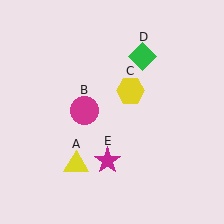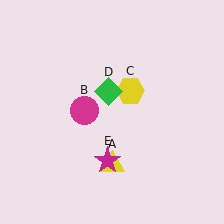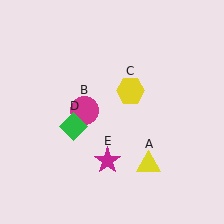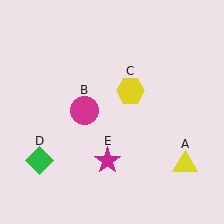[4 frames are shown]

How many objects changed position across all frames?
2 objects changed position: yellow triangle (object A), green diamond (object D).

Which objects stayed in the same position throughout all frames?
Magenta circle (object B) and yellow hexagon (object C) and magenta star (object E) remained stationary.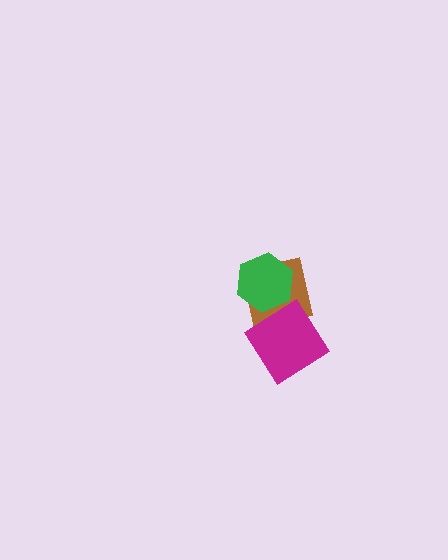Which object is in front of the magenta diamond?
The green hexagon is in front of the magenta diamond.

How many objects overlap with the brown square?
2 objects overlap with the brown square.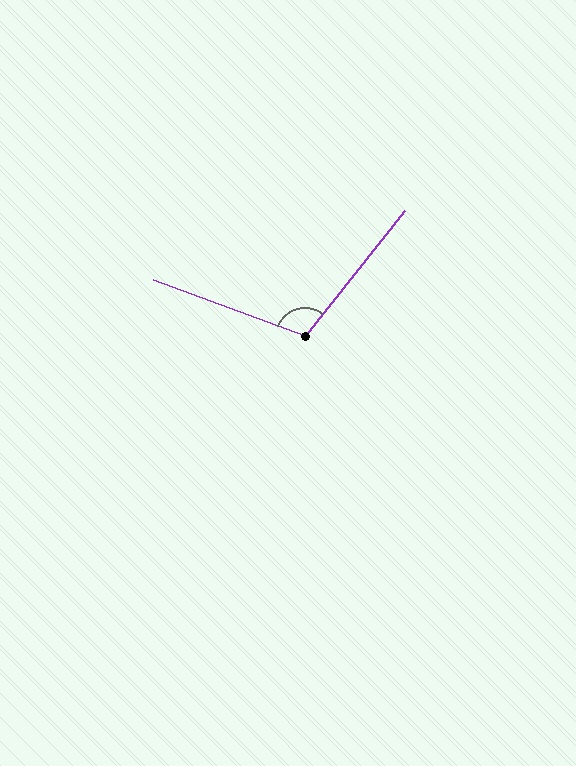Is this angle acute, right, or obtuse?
It is obtuse.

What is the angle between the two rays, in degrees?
Approximately 108 degrees.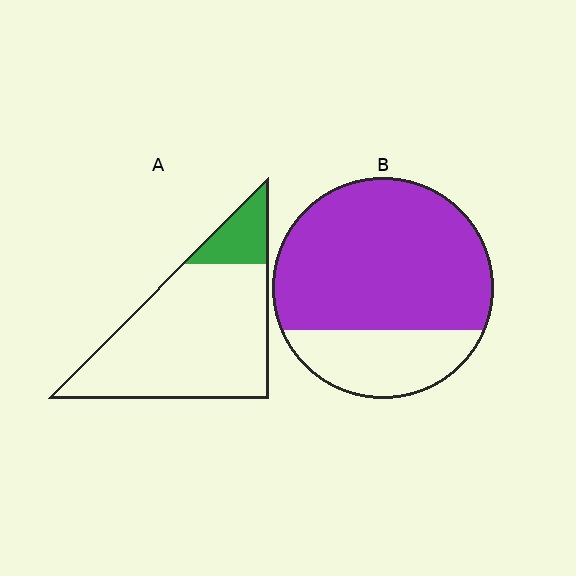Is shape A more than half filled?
No.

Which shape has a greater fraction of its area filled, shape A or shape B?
Shape B.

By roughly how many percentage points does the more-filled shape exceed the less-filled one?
By roughly 60 percentage points (B over A).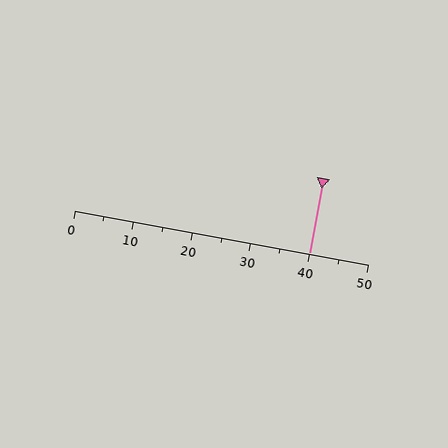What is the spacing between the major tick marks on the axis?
The major ticks are spaced 10 apart.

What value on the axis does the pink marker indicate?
The marker indicates approximately 40.